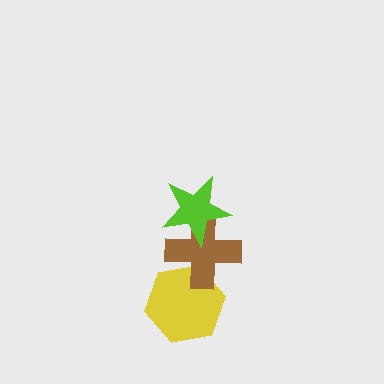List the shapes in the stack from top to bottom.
From top to bottom: the lime star, the brown cross, the yellow hexagon.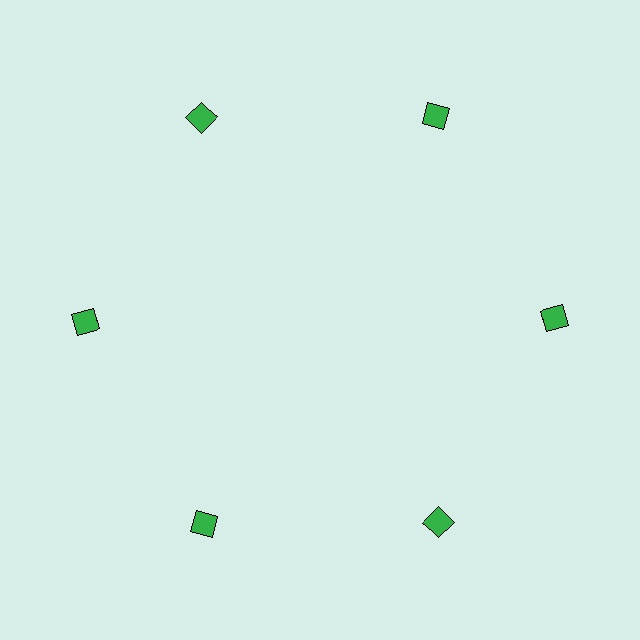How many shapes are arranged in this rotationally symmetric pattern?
There are 6 shapes, arranged in 6 groups of 1.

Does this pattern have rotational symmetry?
Yes, this pattern has 6-fold rotational symmetry. It looks the same after rotating 60 degrees around the center.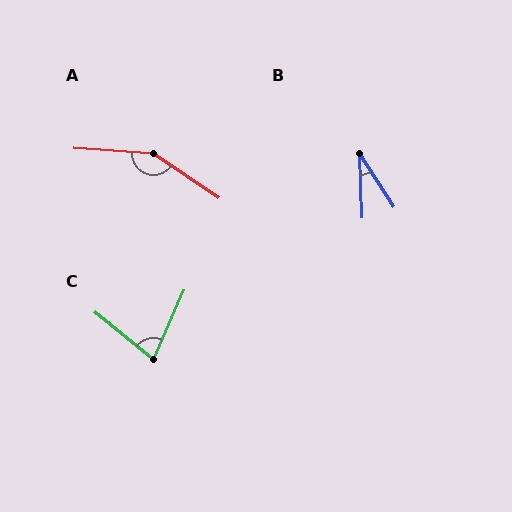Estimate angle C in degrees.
Approximately 75 degrees.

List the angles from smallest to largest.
B (31°), C (75°), A (150°).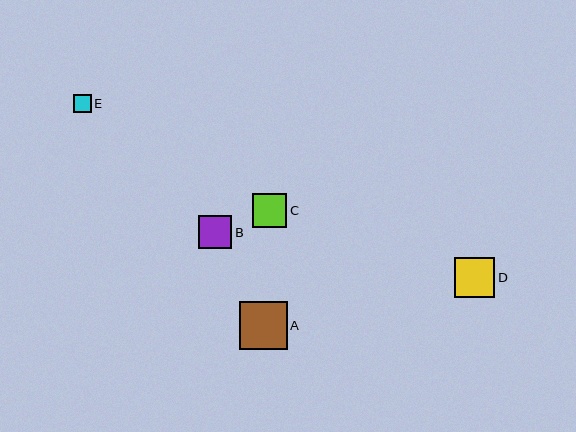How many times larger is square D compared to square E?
Square D is approximately 2.2 times the size of square E.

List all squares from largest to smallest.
From largest to smallest: A, D, C, B, E.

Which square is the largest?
Square A is the largest with a size of approximately 48 pixels.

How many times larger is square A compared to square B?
Square A is approximately 1.4 times the size of square B.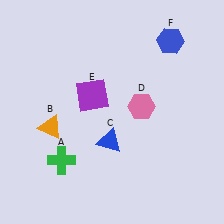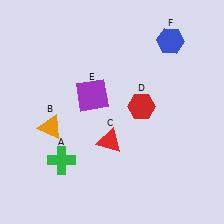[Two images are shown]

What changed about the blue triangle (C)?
In Image 1, C is blue. In Image 2, it changed to red.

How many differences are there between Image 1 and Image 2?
There are 2 differences between the two images.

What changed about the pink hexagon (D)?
In Image 1, D is pink. In Image 2, it changed to red.